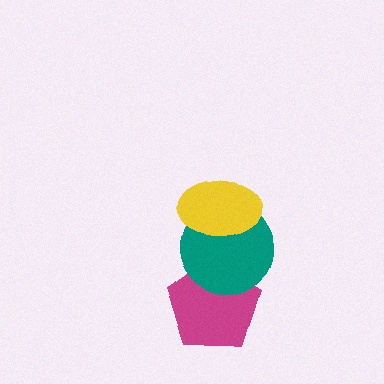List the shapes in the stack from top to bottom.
From top to bottom: the yellow ellipse, the teal circle, the magenta pentagon.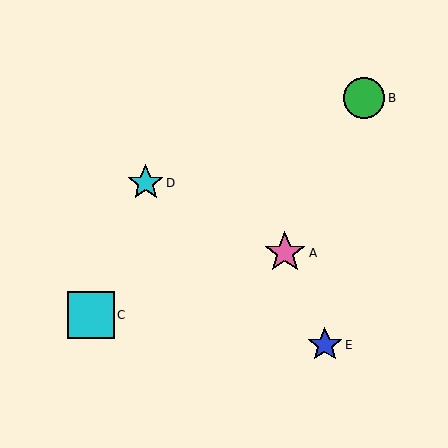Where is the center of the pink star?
The center of the pink star is at (285, 253).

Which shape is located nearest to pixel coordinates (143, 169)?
The cyan star (labeled D) at (146, 183) is nearest to that location.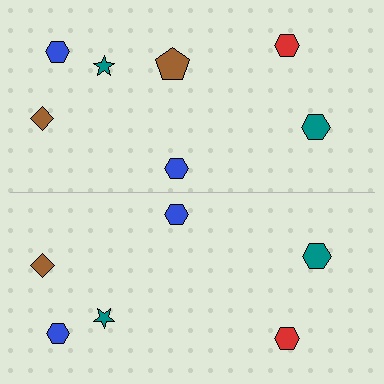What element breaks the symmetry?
A brown pentagon is missing from the bottom side.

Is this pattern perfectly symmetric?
No, the pattern is not perfectly symmetric. A brown pentagon is missing from the bottom side.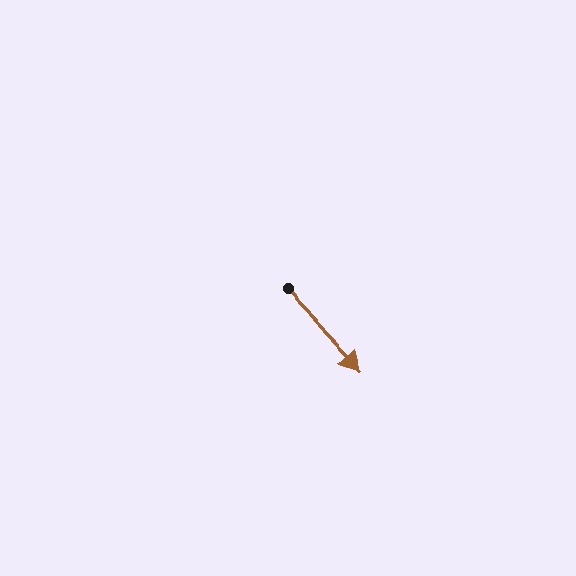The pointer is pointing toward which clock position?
Roughly 5 o'clock.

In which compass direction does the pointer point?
Southeast.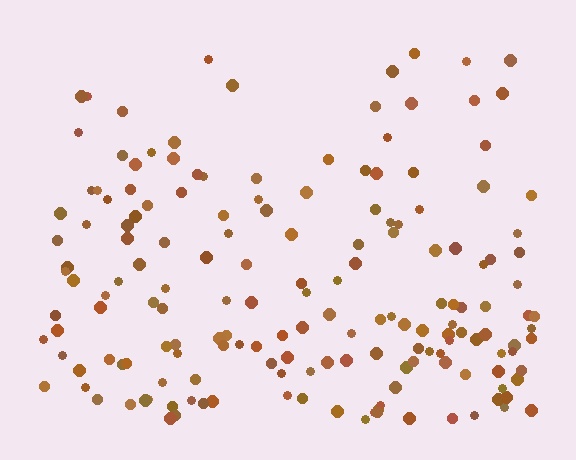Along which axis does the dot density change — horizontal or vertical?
Vertical.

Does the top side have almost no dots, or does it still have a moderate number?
Still a moderate number, just noticeably fewer than the bottom.